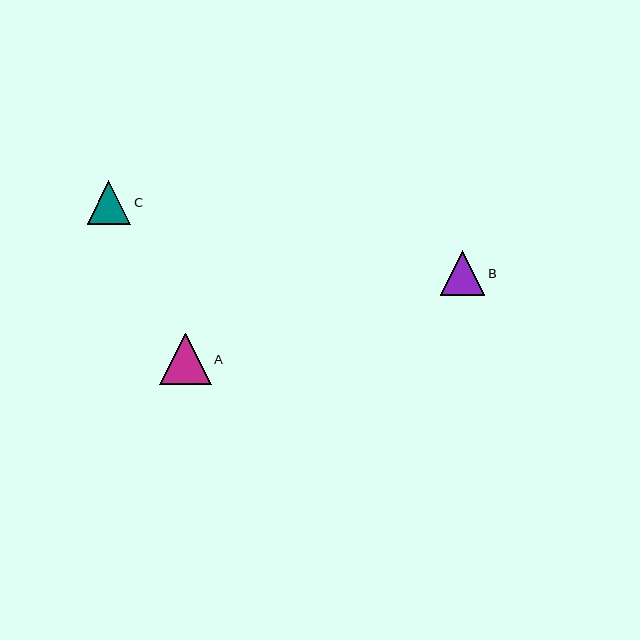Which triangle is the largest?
Triangle A is the largest with a size of approximately 51 pixels.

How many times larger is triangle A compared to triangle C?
Triangle A is approximately 1.2 times the size of triangle C.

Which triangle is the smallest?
Triangle C is the smallest with a size of approximately 44 pixels.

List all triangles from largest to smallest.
From largest to smallest: A, B, C.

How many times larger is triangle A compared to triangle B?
Triangle A is approximately 1.2 times the size of triangle B.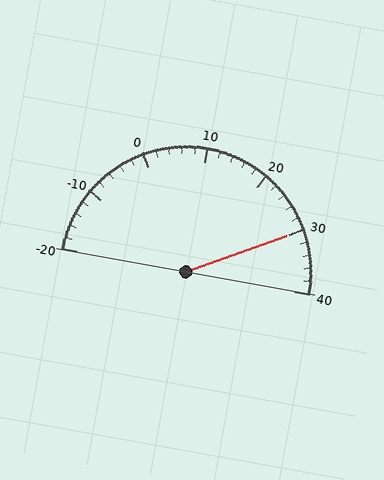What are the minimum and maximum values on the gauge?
The gauge ranges from -20 to 40.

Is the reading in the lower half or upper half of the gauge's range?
The reading is in the upper half of the range (-20 to 40).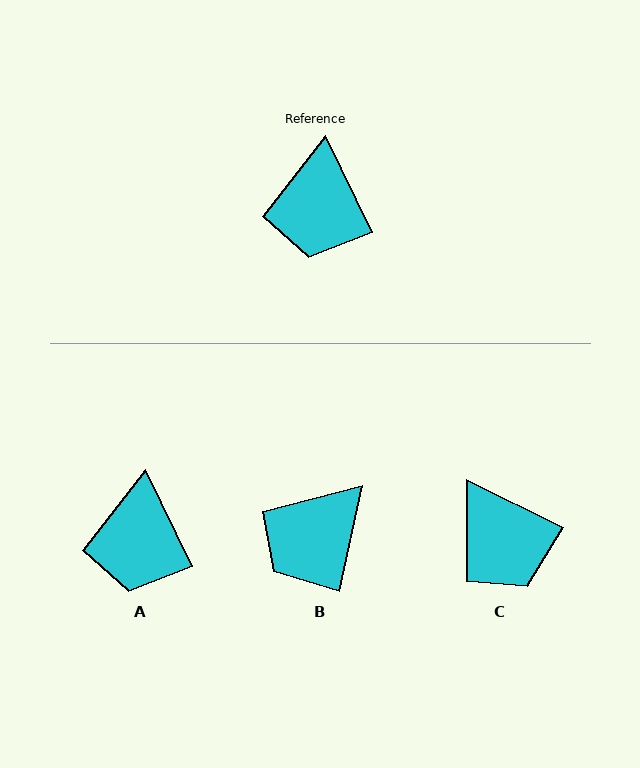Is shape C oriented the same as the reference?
No, it is off by about 37 degrees.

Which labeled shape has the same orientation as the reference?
A.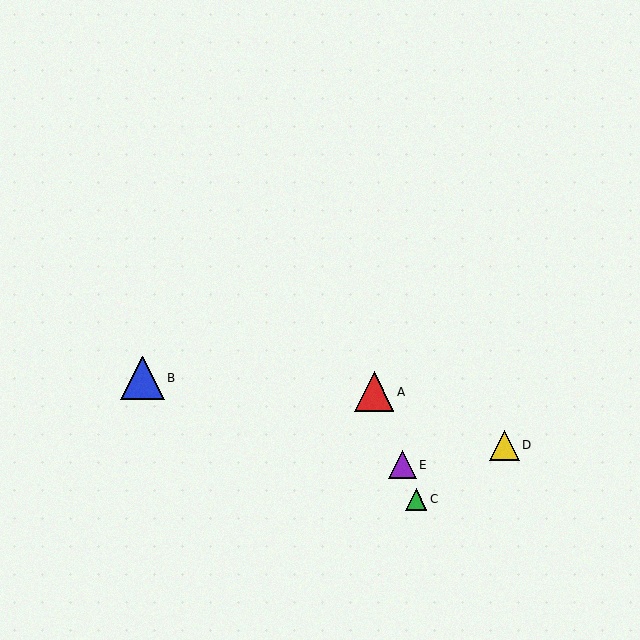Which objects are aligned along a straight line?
Objects A, C, E are aligned along a straight line.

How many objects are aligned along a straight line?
3 objects (A, C, E) are aligned along a straight line.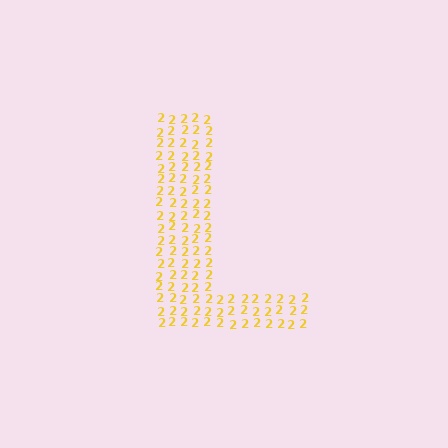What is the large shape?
The large shape is the letter L.